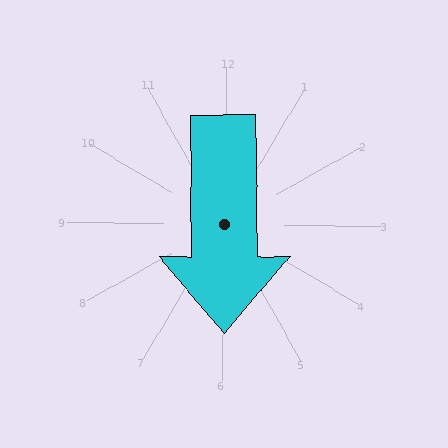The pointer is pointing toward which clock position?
Roughly 6 o'clock.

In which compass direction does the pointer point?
South.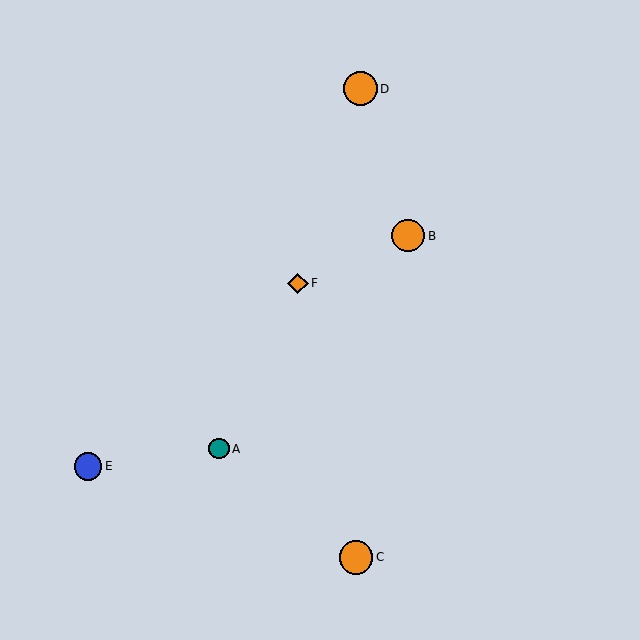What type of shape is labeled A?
Shape A is a teal circle.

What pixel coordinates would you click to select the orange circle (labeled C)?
Click at (356, 557) to select the orange circle C.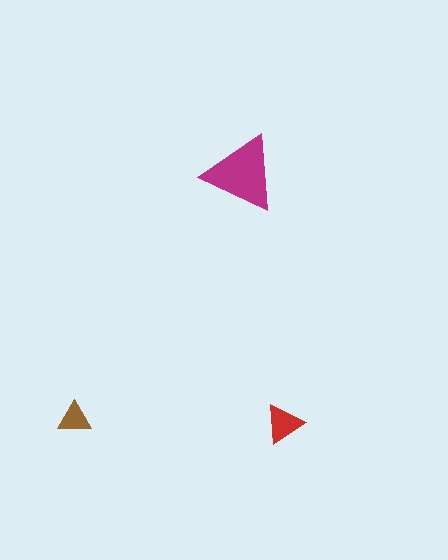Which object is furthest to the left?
The brown triangle is leftmost.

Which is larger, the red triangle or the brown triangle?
The red one.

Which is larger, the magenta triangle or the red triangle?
The magenta one.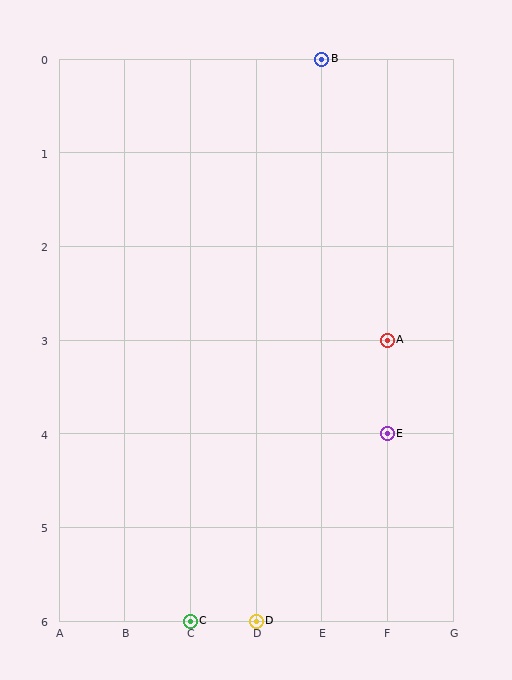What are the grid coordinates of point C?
Point C is at grid coordinates (C, 6).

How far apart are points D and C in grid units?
Points D and C are 1 column apart.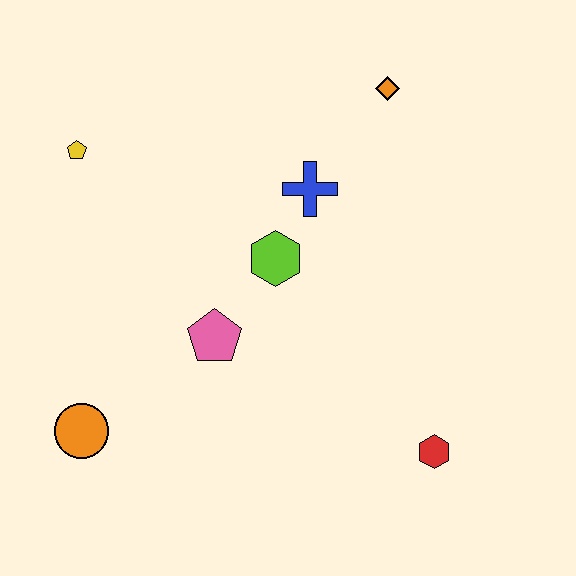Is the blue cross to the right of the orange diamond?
No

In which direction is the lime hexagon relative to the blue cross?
The lime hexagon is below the blue cross.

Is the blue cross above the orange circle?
Yes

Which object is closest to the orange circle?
The pink pentagon is closest to the orange circle.